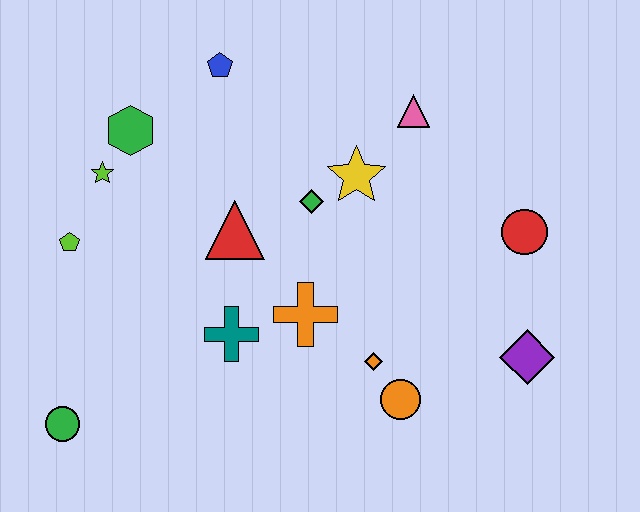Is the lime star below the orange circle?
No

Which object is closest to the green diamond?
The yellow star is closest to the green diamond.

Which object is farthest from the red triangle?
The purple diamond is farthest from the red triangle.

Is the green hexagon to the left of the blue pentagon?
Yes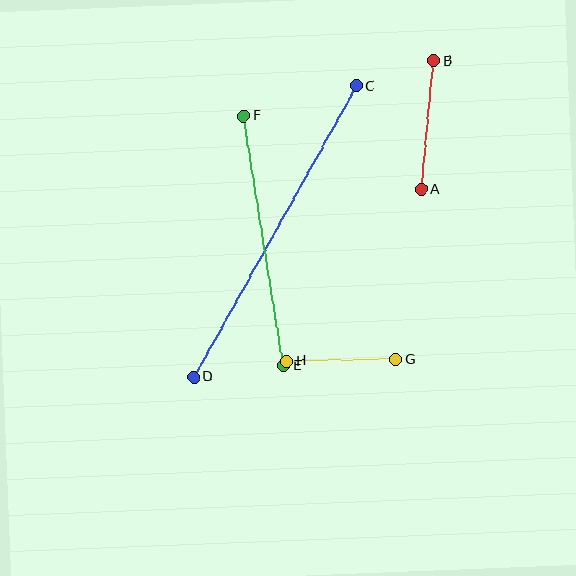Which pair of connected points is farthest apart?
Points C and D are farthest apart.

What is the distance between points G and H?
The distance is approximately 109 pixels.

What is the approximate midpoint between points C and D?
The midpoint is at approximately (275, 231) pixels.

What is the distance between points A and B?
The distance is approximately 129 pixels.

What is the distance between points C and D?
The distance is approximately 334 pixels.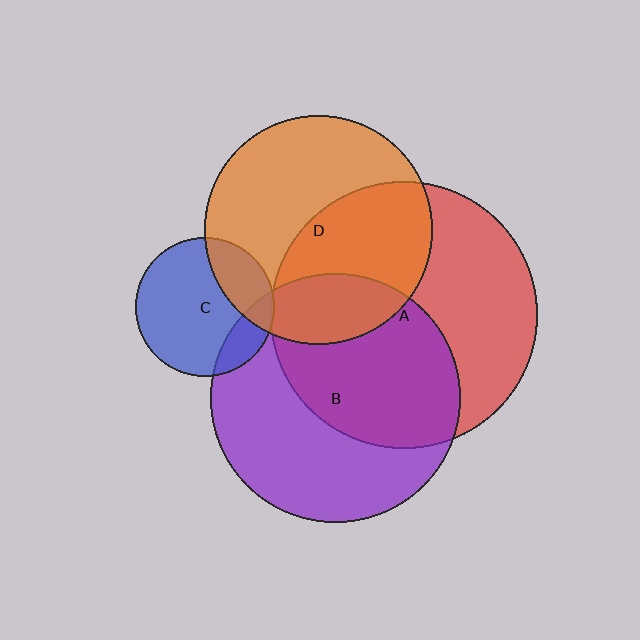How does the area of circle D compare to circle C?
Approximately 2.7 times.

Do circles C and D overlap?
Yes.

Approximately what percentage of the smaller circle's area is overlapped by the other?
Approximately 25%.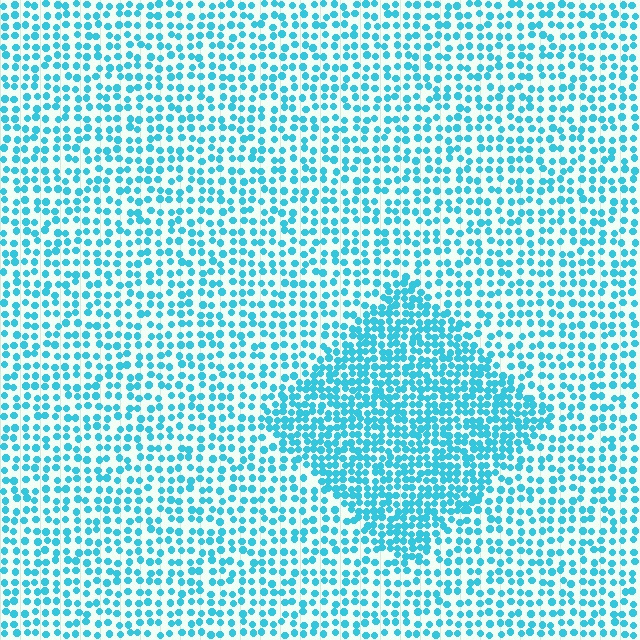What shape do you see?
I see a diamond.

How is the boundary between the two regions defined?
The boundary is defined by a change in element density (approximately 1.9x ratio). All elements are the same color, size, and shape.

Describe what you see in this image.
The image contains small cyan elements arranged at two different densities. A diamond-shaped region is visible where the elements are more densely packed than the surrounding area.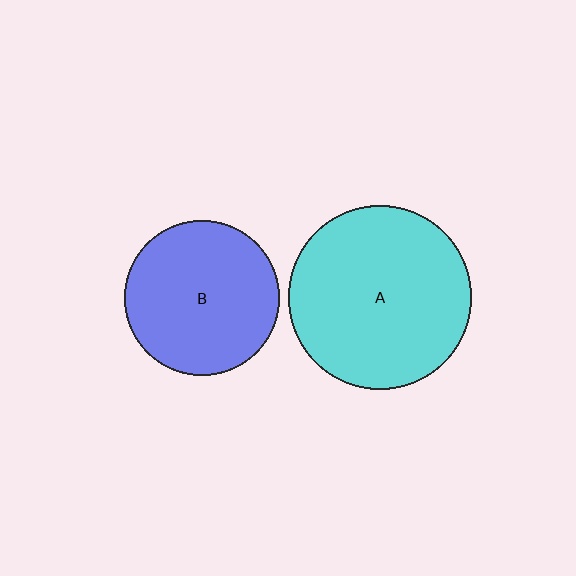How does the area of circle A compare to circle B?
Approximately 1.4 times.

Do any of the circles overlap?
No, none of the circles overlap.